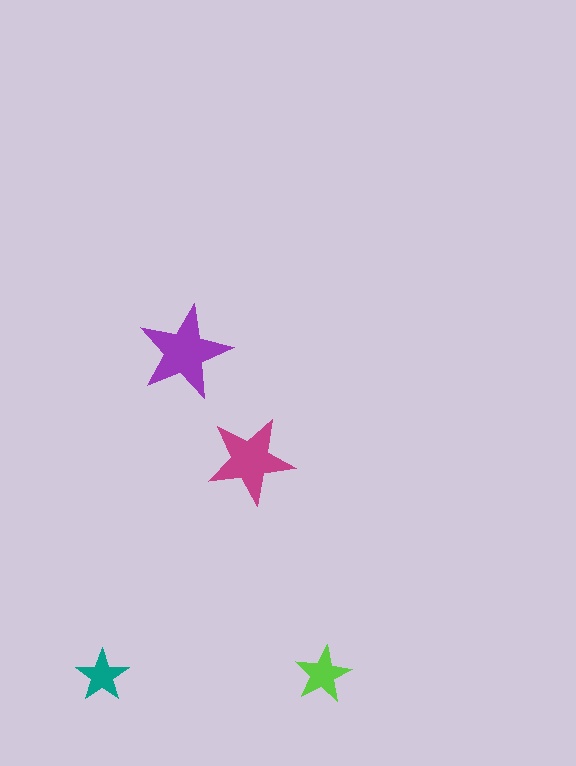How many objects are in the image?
There are 4 objects in the image.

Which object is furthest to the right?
The lime star is rightmost.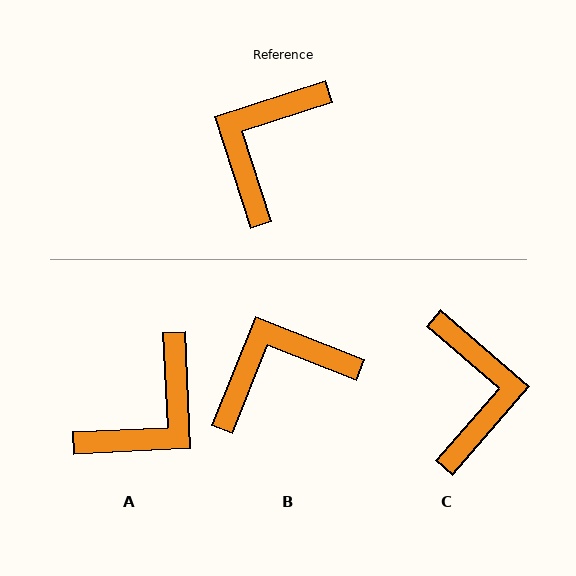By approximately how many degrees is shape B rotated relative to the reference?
Approximately 40 degrees clockwise.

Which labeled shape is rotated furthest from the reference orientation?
A, about 165 degrees away.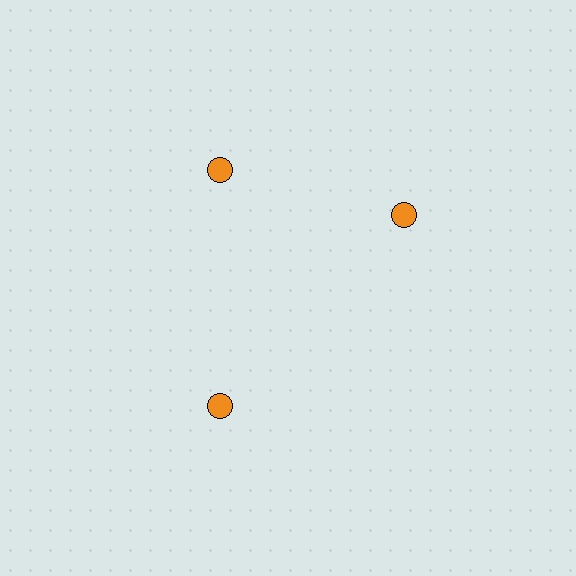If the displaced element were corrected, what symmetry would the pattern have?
It would have 3-fold rotational symmetry — the pattern would map onto itself every 120 degrees.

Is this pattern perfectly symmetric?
No. The 3 orange circles are arranged in a ring, but one element near the 3 o'clock position is rotated out of alignment along the ring, breaking the 3-fold rotational symmetry.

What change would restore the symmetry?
The symmetry would be restored by rotating it back into even spacing with its neighbors so that all 3 circles sit at equal angles and equal distance from the center.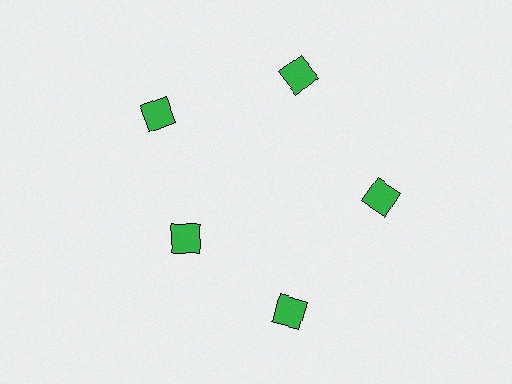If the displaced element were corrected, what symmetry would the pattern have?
It would have 5-fold rotational symmetry — the pattern would map onto itself every 72 degrees.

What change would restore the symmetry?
The symmetry would be restored by moving it outward, back onto the ring so that all 5 squares sit at equal angles and equal distance from the center.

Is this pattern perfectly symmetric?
No. The 5 green squares are arranged in a ring, but one element near the 8 o'clock position is pulled inward toward the center, breaking the 5-fold rotational symmetry.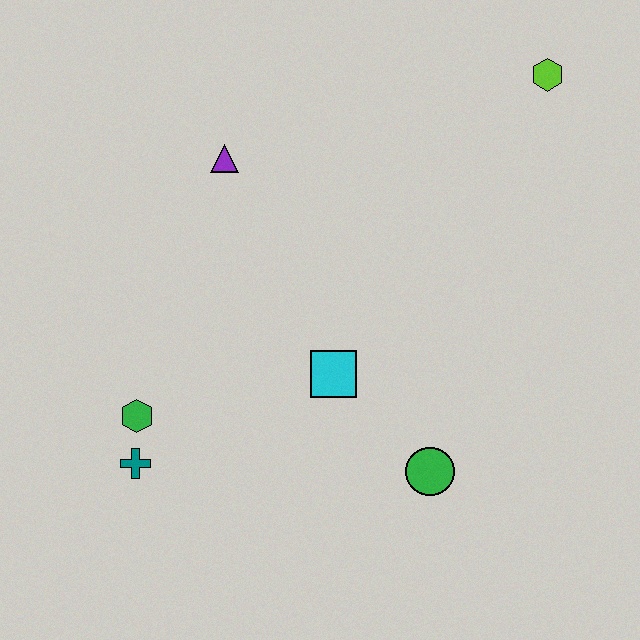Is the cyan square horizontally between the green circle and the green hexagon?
Yes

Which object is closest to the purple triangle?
The cyan square is closest to the purple triangle.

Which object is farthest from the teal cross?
The lime hexagon is farthest from the teal cross.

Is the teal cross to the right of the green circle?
No